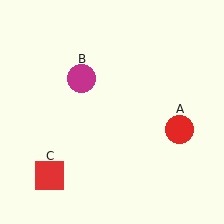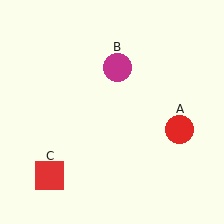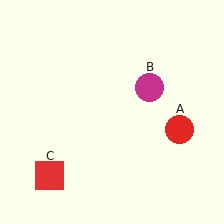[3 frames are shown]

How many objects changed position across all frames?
1 object changed position: magenta circle (object B).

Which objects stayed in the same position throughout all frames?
Red circle (object A) and red square (object C) remained stationary.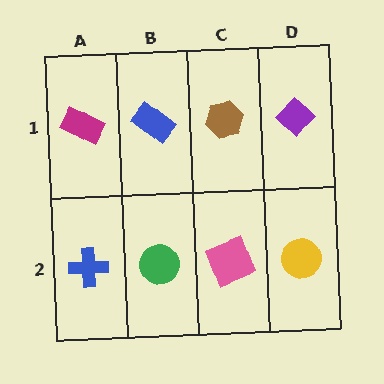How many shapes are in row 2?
4 shapes.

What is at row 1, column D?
A purple diamond.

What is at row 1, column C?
A brown hexagon.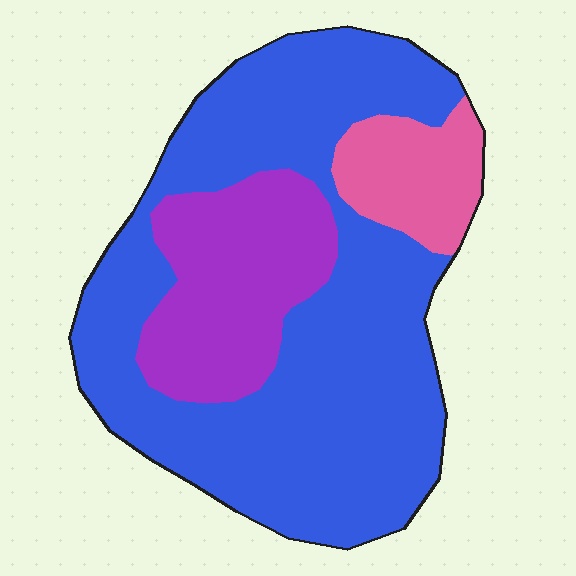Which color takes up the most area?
Blue, at roughly 70%.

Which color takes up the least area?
Pink, at roughly 10%.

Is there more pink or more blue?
Blue.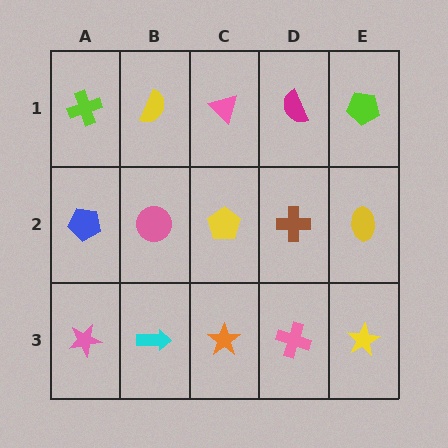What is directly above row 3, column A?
A blue pentagon.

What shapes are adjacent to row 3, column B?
A pink circle (row 2, column B), a pink star (row 3, column A), an orange star (row 3, column C).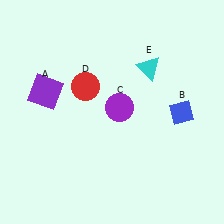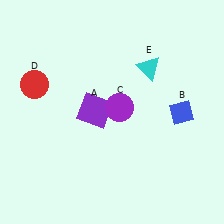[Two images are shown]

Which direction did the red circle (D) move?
The red circle (D) moved left.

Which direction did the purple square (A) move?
The purple square (A) moved right.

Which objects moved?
The objects that moved are: the purple square (A), the red circle (D).